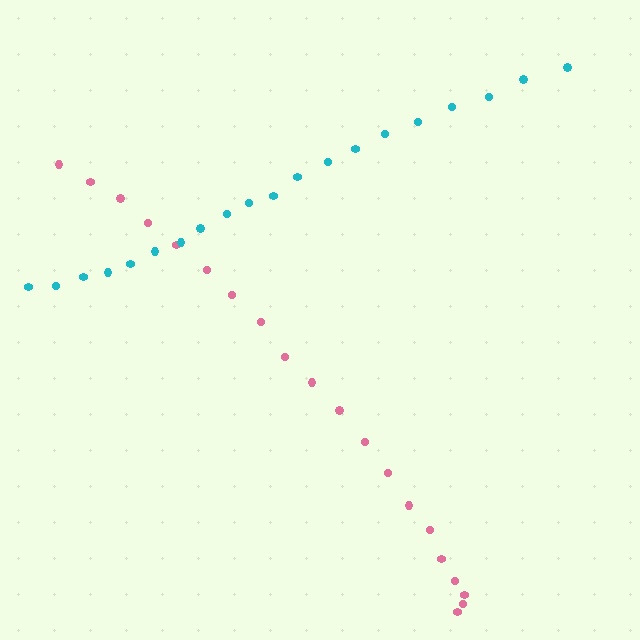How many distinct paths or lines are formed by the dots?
There are 2 distinct paths.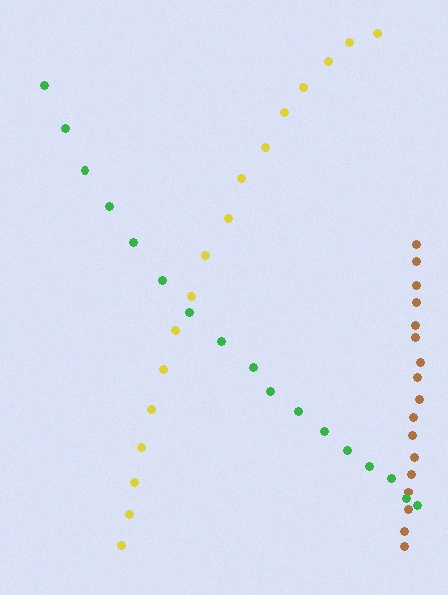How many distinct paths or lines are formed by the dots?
There are 3 distinct paths.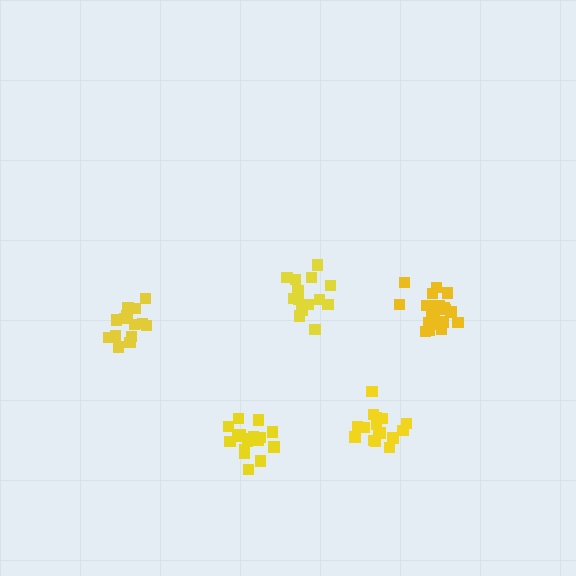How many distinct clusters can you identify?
There are 5 distinct clusters.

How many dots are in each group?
Group 1: 14 dots, Group 2: 19 dots, Group 3: 14 dots, Group 4: 17 dots, Group 5: 16 dots (80 total).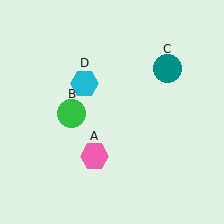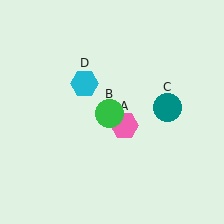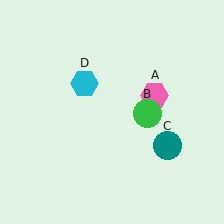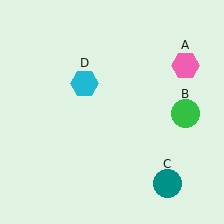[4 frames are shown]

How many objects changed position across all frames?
3 objects changed position: pink hexagon (object A), green circle (object B), teal circle (object C).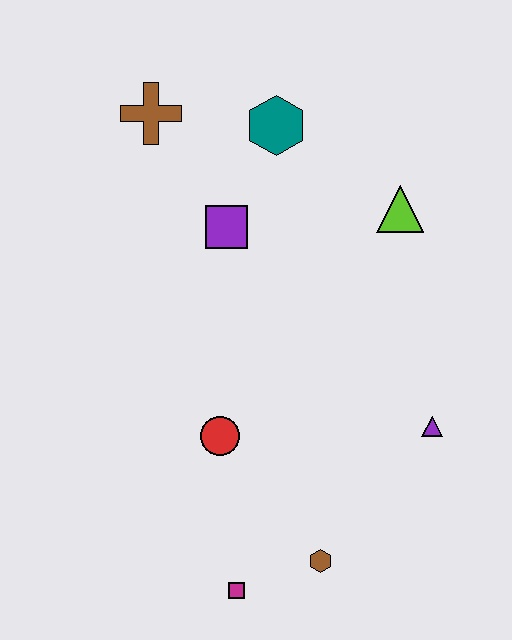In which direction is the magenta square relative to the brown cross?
The magenta square is below the brown cross.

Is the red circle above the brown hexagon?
Yes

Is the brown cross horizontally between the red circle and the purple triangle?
No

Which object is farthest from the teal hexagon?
The magenta square is farthest from the teal hexagon.